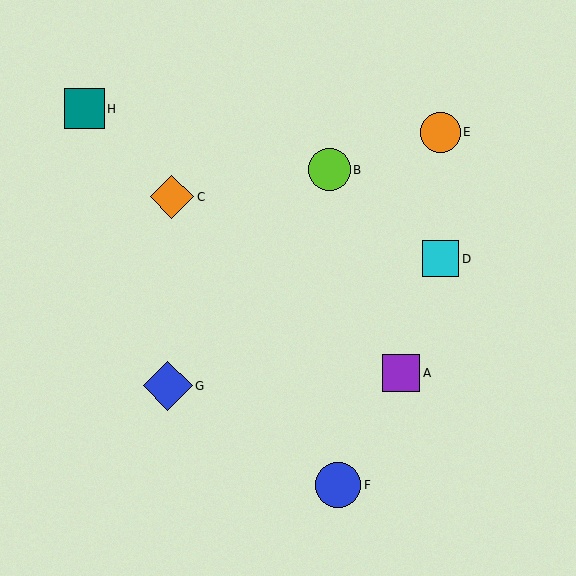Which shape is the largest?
The blue diamond (labeled G) is the largest.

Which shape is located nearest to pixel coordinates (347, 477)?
The blue circle (labeled F) at (338, 485) is nearest to that location.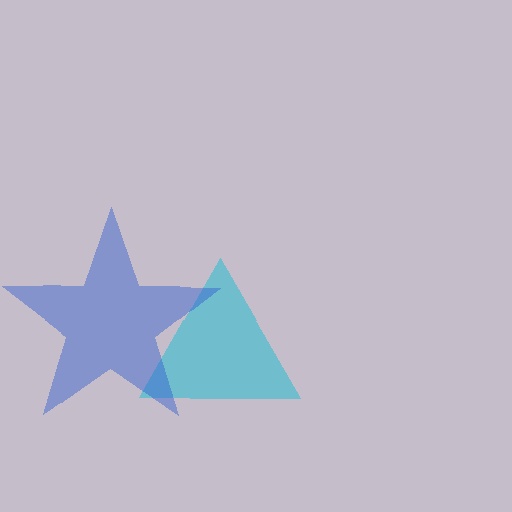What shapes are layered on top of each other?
The layered shapes are: a cyan triangle, a blue star.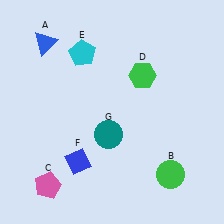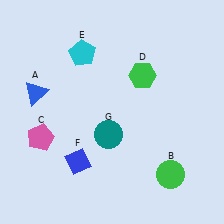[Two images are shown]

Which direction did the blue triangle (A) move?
The blue triangle (A) moved down.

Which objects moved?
The objects that moved are: the blue triangle (A), the pink pentagon (C).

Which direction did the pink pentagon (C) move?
The pink pentagon (C) moved up.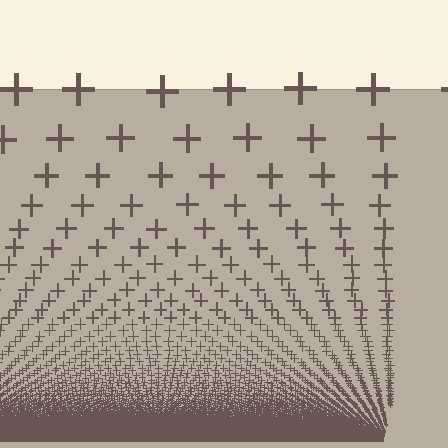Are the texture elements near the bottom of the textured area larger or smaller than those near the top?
Smaller. The gradient is inverted — elements near the bottom are smaller and denser.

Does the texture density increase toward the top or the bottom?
Density increases toward the bottom.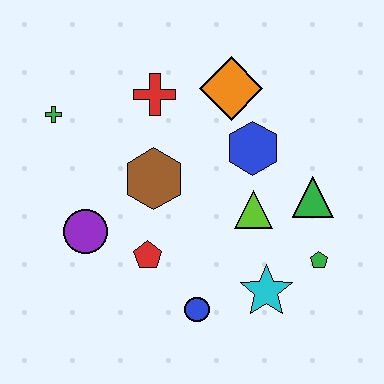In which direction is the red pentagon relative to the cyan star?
The red pentagon is to the left of the cyan star.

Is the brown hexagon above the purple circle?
Yes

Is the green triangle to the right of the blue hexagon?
Yes